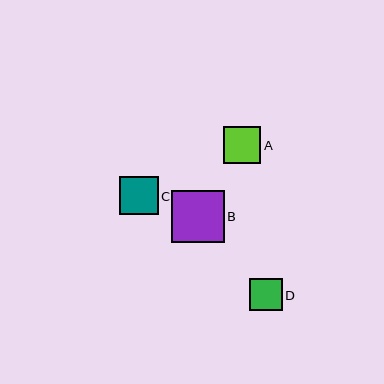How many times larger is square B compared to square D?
Square B is approximately 1.6 times the size of square D.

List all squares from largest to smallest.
From largest to smallest: B, C, A, D.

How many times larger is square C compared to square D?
Square C is approximately 1.2 times the size of square D.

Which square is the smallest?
Square D is the smallest with a size of approximately 33 pixels.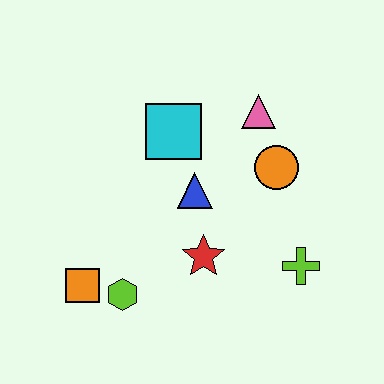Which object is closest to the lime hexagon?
The orange square is closest to the lime hexagon.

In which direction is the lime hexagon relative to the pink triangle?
The lime hexagon is below the pink triangle.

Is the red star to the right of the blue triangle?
Yes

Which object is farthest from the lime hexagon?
The pink triangle is farthest from the lime hexagon.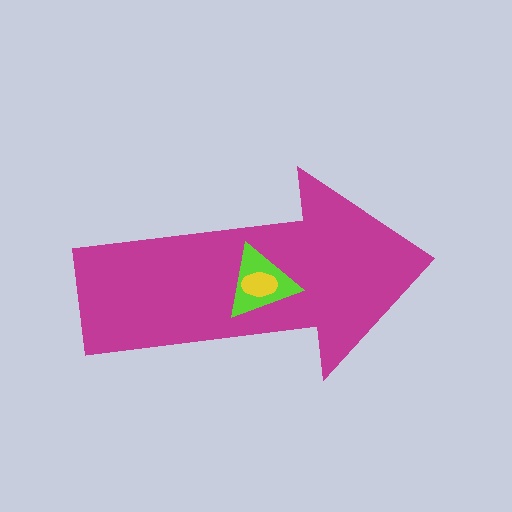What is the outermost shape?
The magenta arrow.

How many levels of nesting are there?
3.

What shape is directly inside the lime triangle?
The yellow ellipse.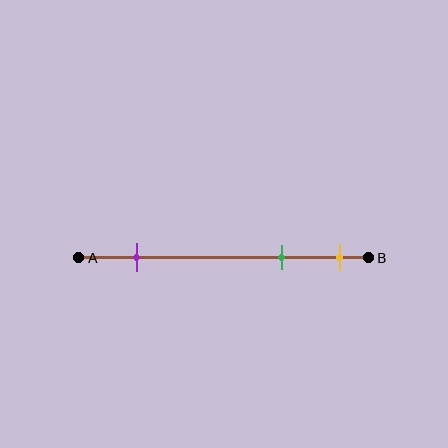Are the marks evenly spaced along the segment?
No, the marks are not evenly spaced.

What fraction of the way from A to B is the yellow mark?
The yellow mark is approximately 90% (0.9) of the way from A to B.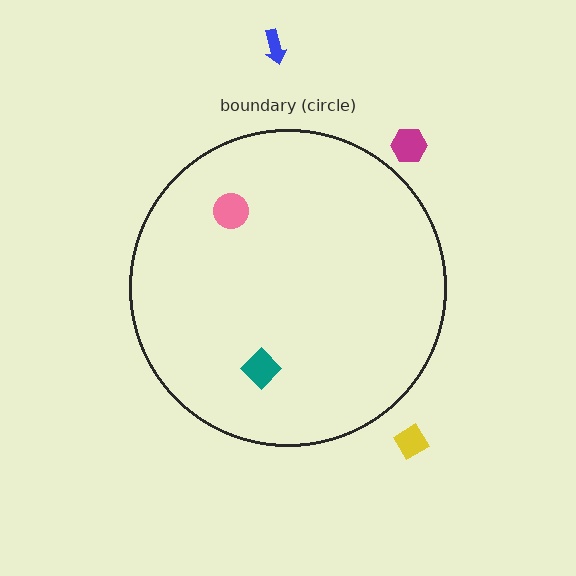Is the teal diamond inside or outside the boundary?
Inside.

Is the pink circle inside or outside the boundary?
Inside.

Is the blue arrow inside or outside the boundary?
Outside.